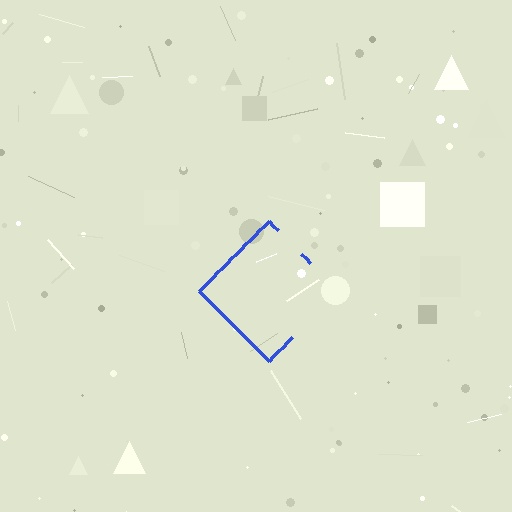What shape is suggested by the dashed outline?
The dashed outline suggests a diamond.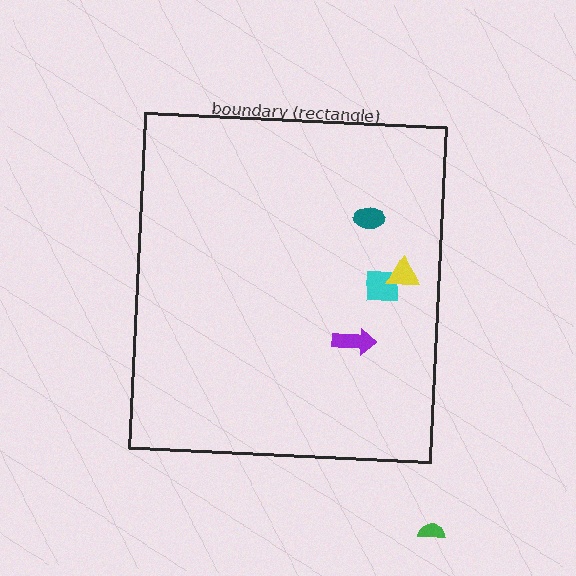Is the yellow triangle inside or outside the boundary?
Inside.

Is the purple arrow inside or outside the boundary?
Inside.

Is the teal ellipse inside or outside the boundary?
Inside.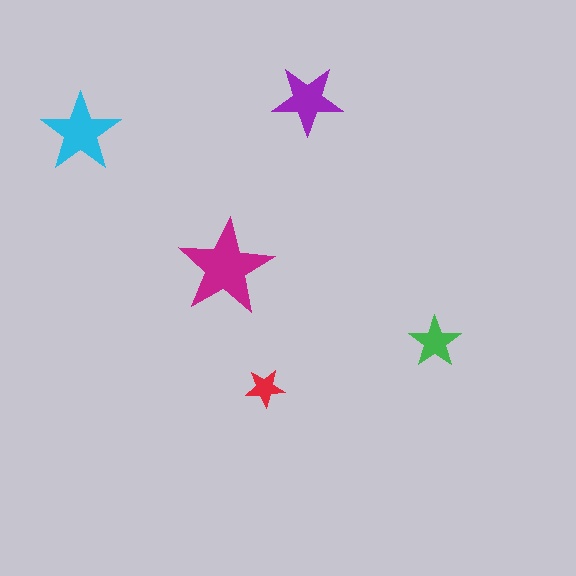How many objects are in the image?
There are 5 objects in the image.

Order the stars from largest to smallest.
the magenta one, the cyan one, the purple one, the green one, the red one.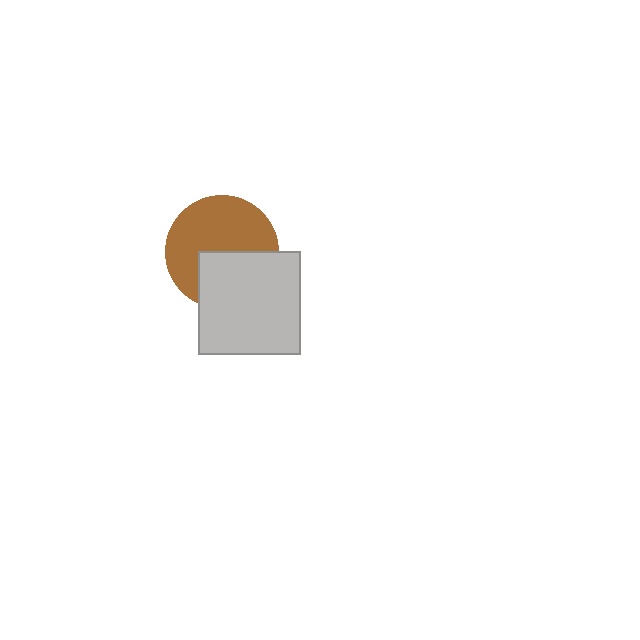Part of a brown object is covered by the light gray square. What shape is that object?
It is a circle.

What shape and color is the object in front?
The object in front is a light gray square.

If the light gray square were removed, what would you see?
You would see the complete brown circle.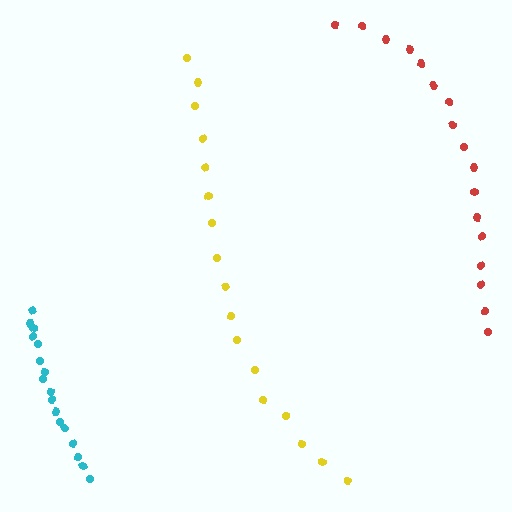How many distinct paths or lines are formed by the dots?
There are 3 distinct paths.